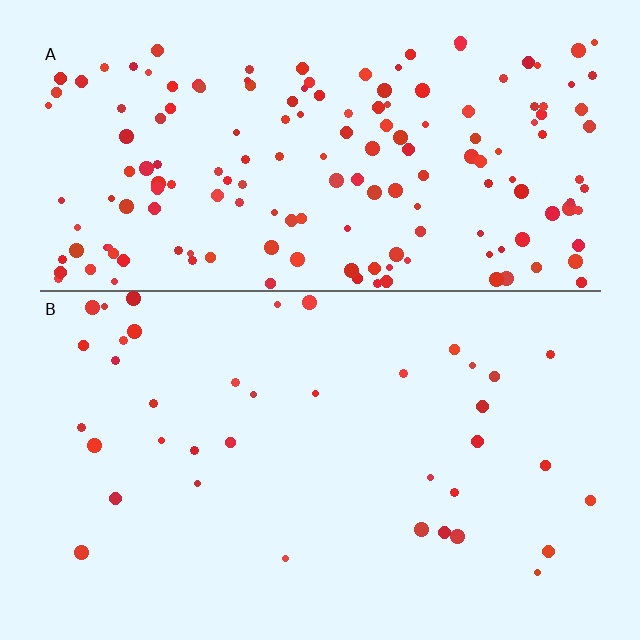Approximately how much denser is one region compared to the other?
Approximately 4.4× — region A over region B.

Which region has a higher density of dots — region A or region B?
A (the top).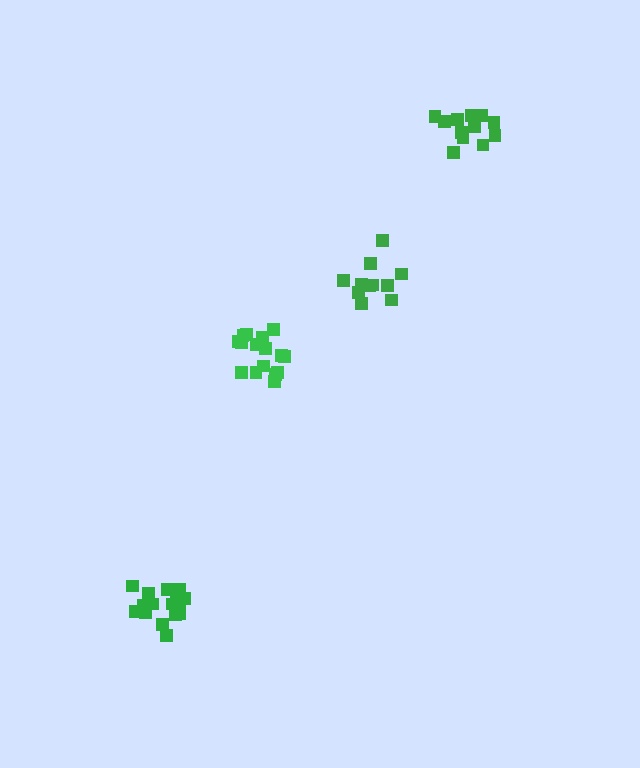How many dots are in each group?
Group 1: 16 dots, Group 2: 16 dots, Group 3: 13 dots, Group 4: 11 dots (56 total).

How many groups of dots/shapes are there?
There are 4 groups.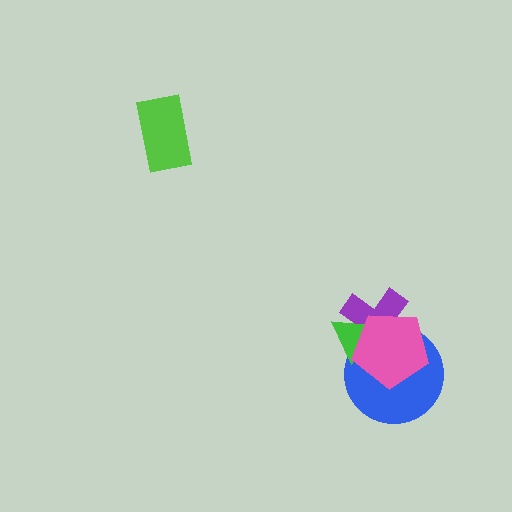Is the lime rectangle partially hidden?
No, no other shape covers it.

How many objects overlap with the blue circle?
3 objects overlap with the blue circle.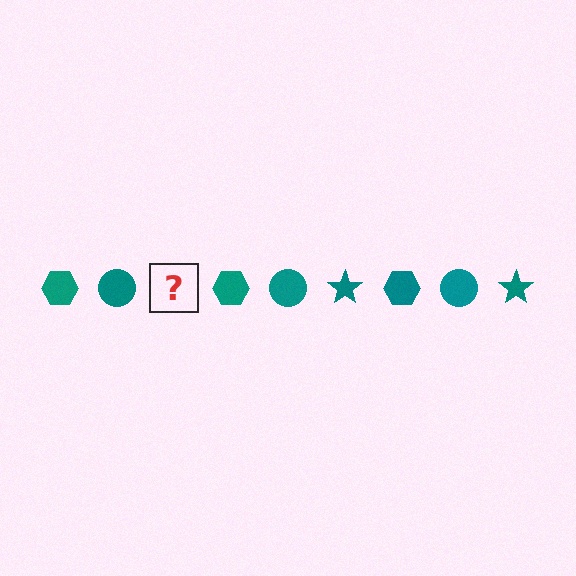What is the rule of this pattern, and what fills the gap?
The rule is that the pattern cycles through hexagon, circle, star shapes in teal. The gap should be filled with a teal star.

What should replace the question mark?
The question mark should be replaced with a teal star.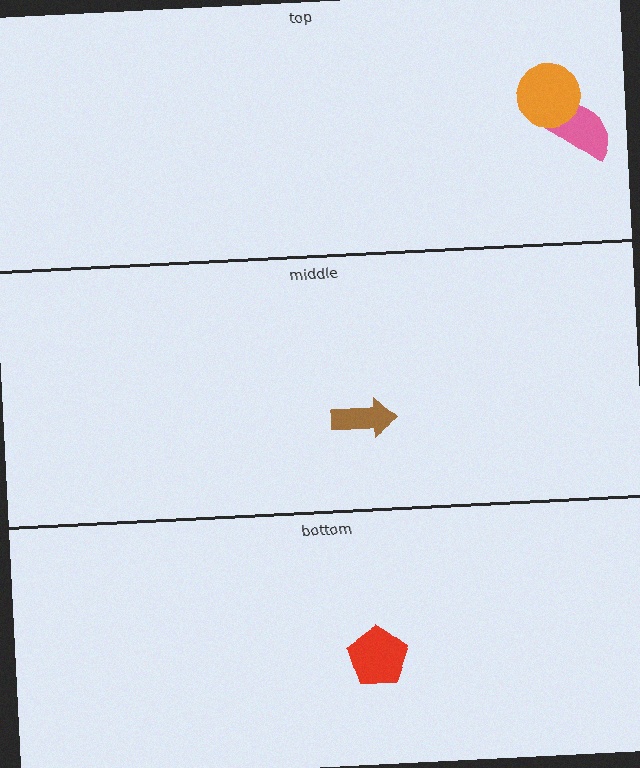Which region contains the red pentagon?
The bottom region.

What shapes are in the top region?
The pink semicircle, the orange circle.